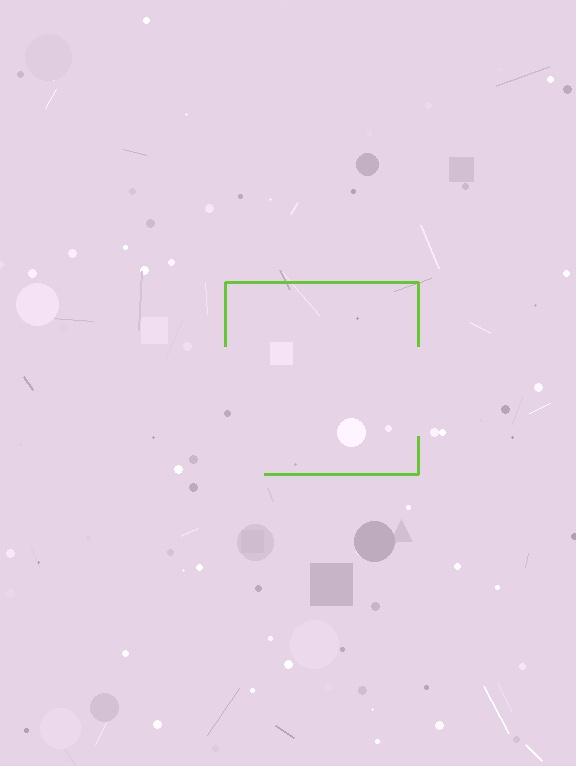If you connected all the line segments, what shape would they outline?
They would outline a square.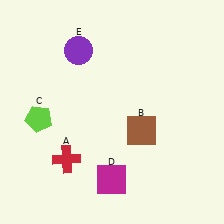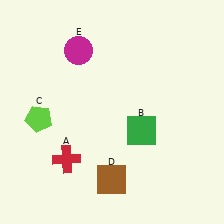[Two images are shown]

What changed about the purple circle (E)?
In Image 1, E is purple. In Image 2, it changed to magenta.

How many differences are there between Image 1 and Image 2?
There are 3 differences between the two images.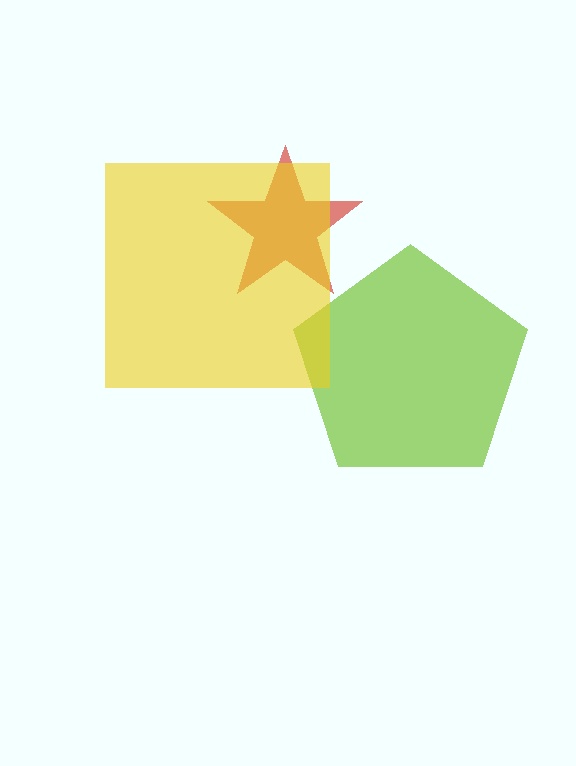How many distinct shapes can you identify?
There are 3 distinct shapes: a lime pentagon, a red star, a yellow square.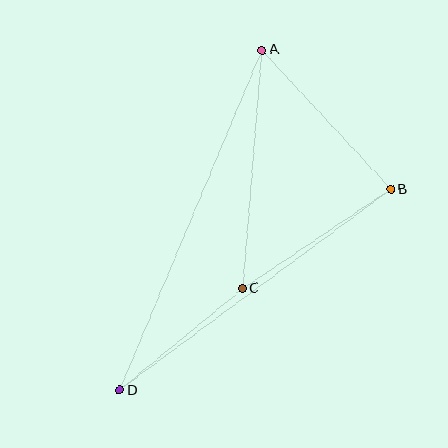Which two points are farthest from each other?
Points A and D are farthest from each other.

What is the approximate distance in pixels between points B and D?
The distance between B and D is approximately 337 pixels.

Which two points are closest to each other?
Points C and D are closest to each other.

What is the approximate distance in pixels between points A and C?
The distance between A and C is approximately 239 pixels.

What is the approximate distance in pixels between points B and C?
The distance between B and C is approximately 178 pixels.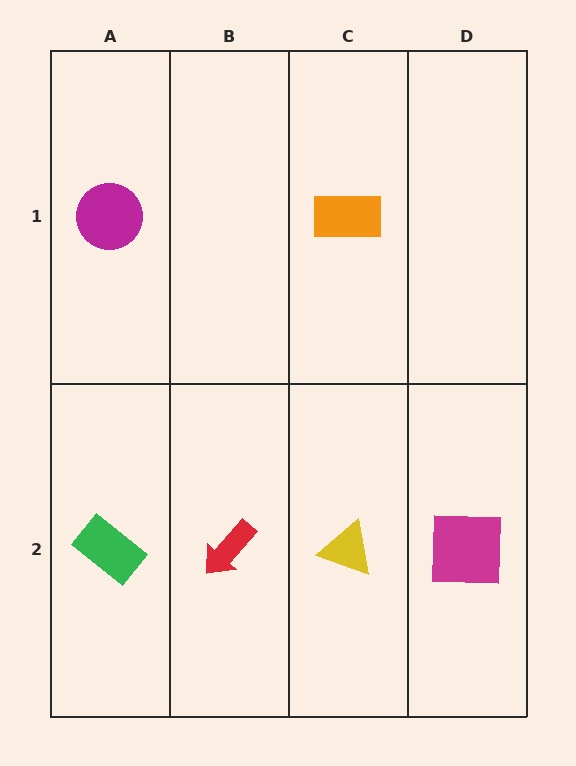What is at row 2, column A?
A green rectangle.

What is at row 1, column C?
An orange rectangle.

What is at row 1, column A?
A magenta circle.